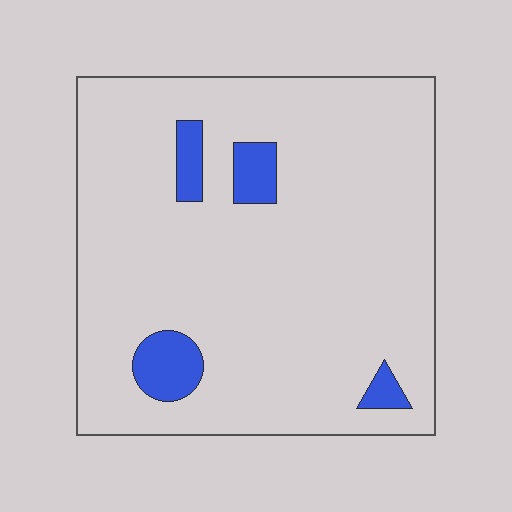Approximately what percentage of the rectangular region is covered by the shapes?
Approximately 10%.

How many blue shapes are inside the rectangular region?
4.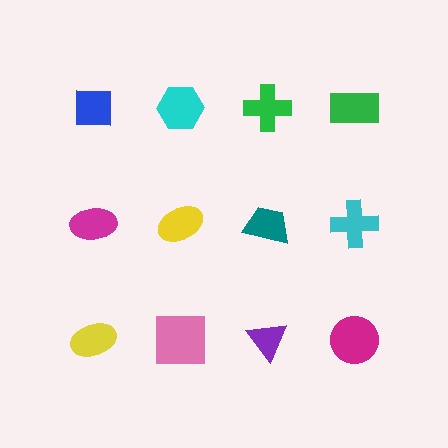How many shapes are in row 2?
4 shapes.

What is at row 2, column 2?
A yellow ellipse.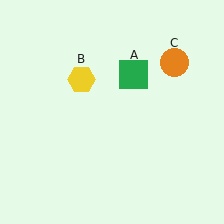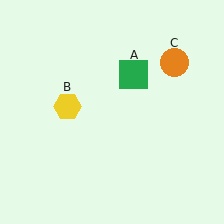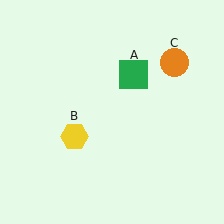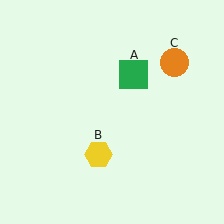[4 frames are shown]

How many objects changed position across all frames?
1 object changed position: yellow hexagon (object B).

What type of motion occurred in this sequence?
The yellow hexagon (object B) rotated counterclockwise around the center of the scene.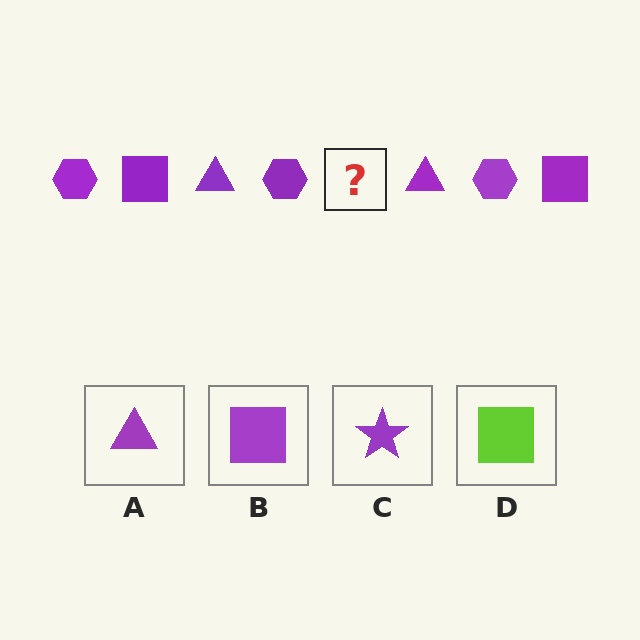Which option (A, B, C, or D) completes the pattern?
B.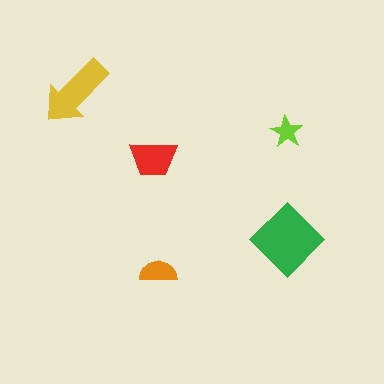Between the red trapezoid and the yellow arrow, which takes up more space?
The yellow arrow.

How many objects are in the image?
There are 5 objects in the image.